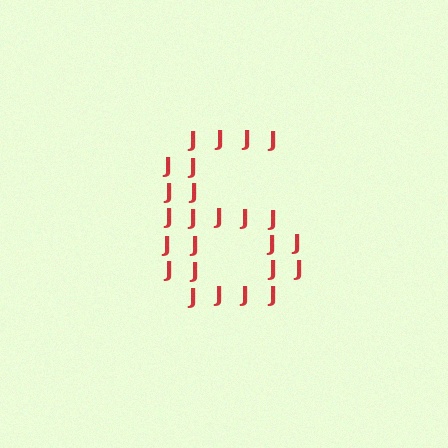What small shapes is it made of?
It is made of small letter J's.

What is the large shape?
The large shape is the digit 6.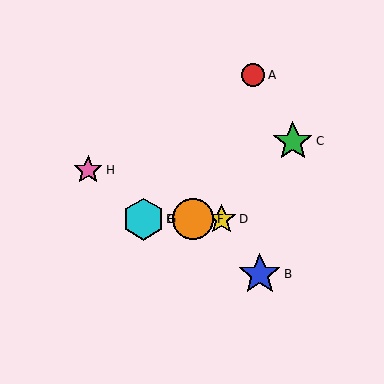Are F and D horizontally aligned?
Yes, both are at y≈219.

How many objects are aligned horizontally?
4 objects (D, E, F, G) are aligned horizontally.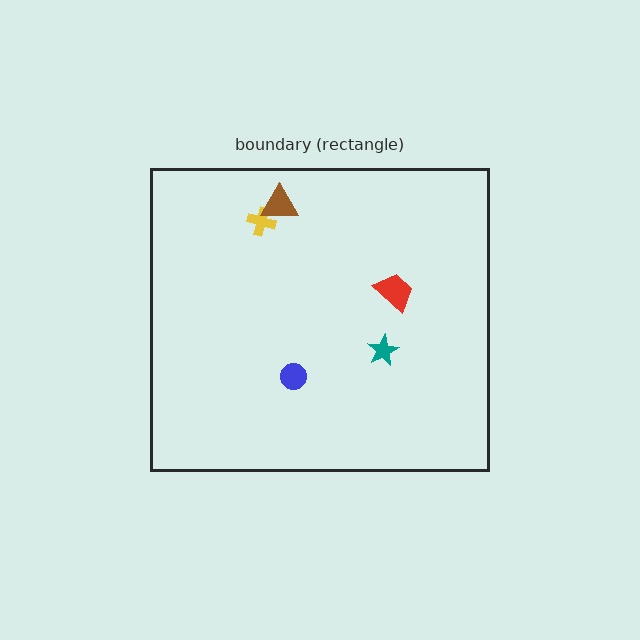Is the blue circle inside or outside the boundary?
Inside.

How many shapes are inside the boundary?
5 inside, 0 outside.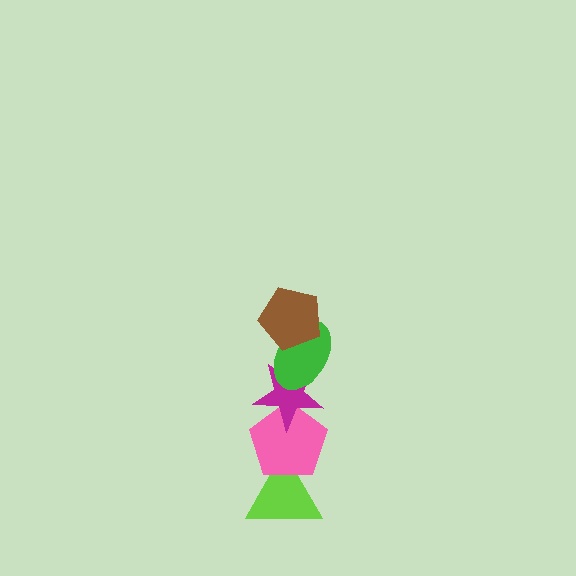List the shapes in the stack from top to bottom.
From top to bottom: the brown pentagon, the green ellipse, the magenta star, the pink pentagon, the lime triangle.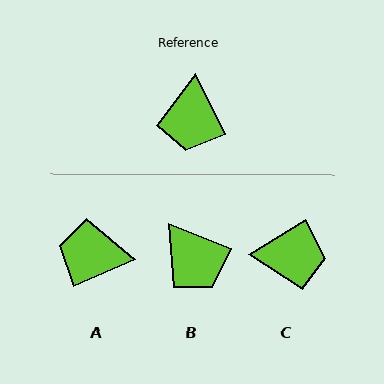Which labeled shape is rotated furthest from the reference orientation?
C, about 95 degrees away.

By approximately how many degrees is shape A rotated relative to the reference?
Approximately 93 degrees clockwise.